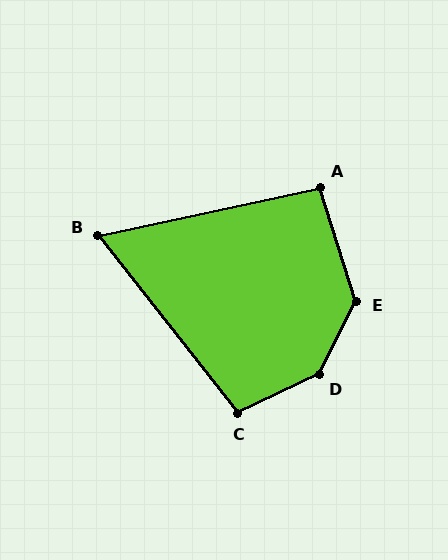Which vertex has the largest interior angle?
D, at approximately 143 degrees.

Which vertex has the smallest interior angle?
B, at approximately 64 degrees.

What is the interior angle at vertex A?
Approximately 95 degrees (approximately right).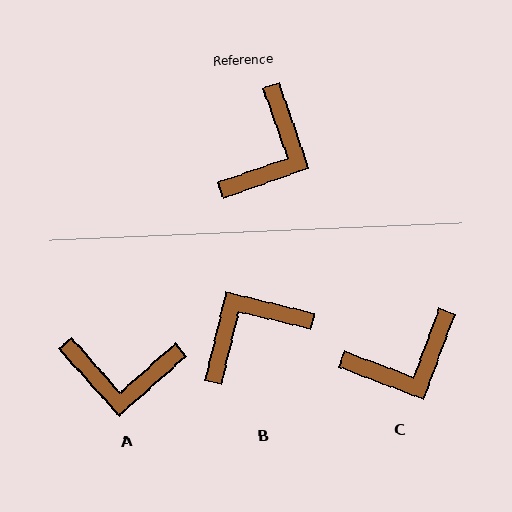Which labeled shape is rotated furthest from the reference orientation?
B, about 147 degrees away.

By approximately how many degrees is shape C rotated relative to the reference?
Approximately 40 degrees clockwise.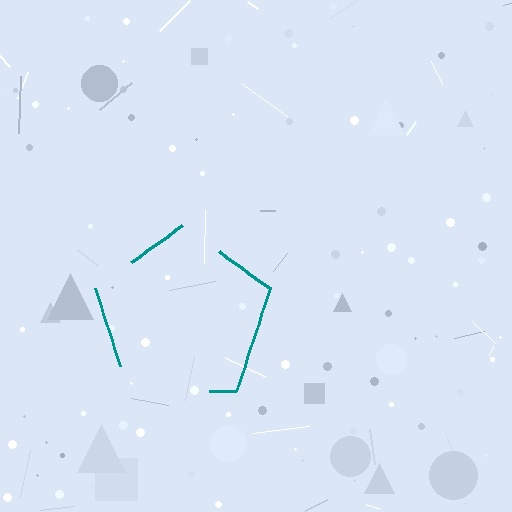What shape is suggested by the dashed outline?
The dashed outline suggests a pentagon.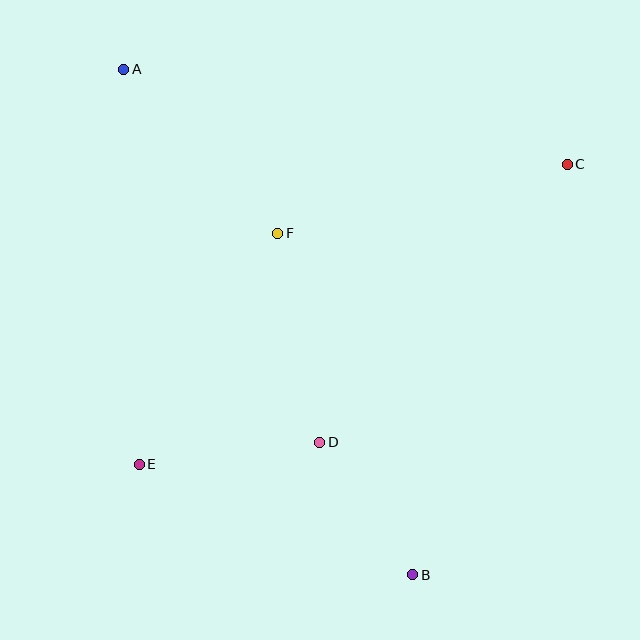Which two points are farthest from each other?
Points A and B are farthest from each other.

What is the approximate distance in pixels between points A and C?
The distance between A and C is approximately 454 pixels.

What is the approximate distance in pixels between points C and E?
The distance between C and E is approximately 523 pixels.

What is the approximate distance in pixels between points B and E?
The distance between B and E is approximately 295 pixels.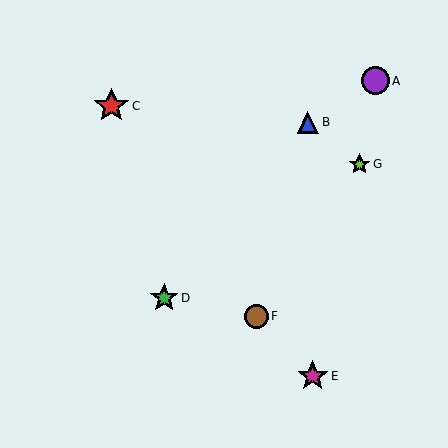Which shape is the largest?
The red star (labeled C) is the largest.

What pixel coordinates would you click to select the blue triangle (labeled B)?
Click at (308, 122) to select the blue triangle B.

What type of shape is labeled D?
Shape D is a green star.